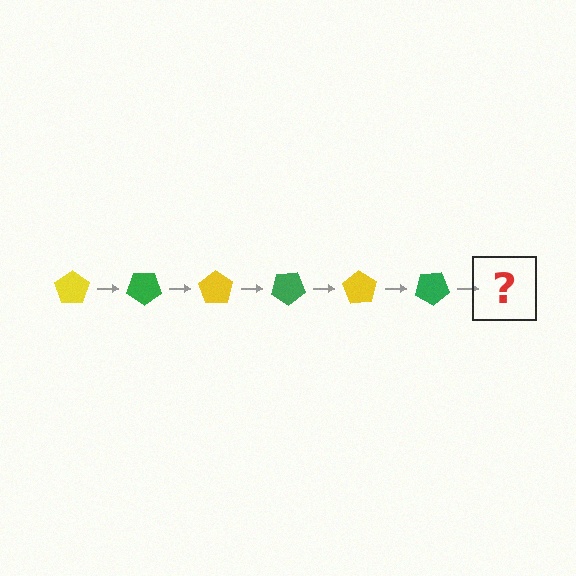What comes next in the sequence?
The next element should be a yellow pentagon, rotated 210 degrees from the start.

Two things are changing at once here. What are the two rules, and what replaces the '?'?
The two rules are that it rotates 35 degrees each step and the color cycles through yellow and green. The '?' should be a yellow pentagon, rotated 210 degrees from the start.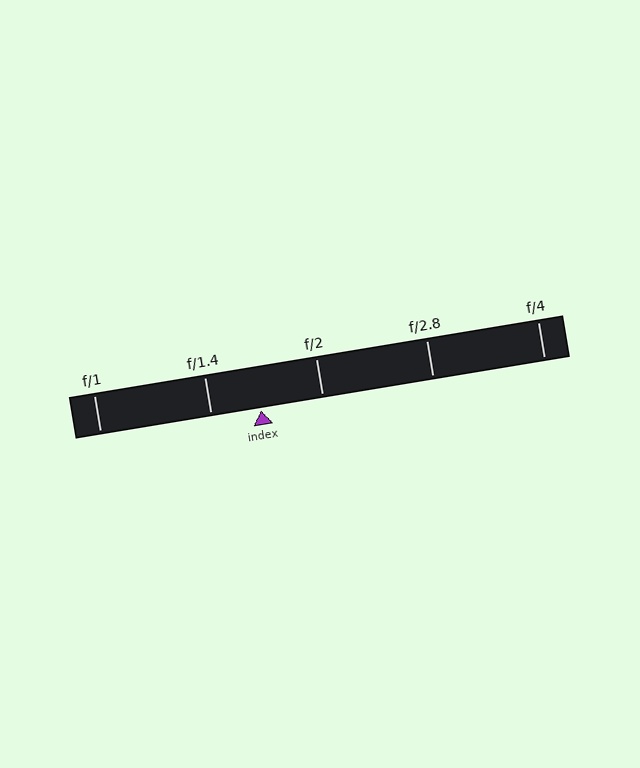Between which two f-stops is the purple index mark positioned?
The index mark is between f/1.4 and f/2.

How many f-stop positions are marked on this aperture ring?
There are 5 f-stop positions marked.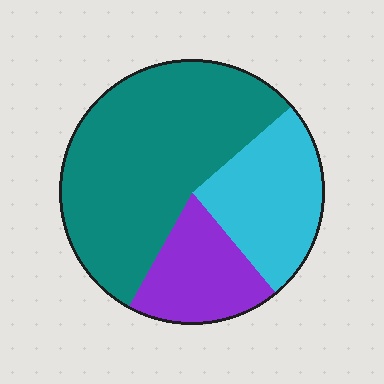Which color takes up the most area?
Teal, at roughly 55%.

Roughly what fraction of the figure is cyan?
Cyan covers around 25% of the figure.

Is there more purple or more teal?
Teal.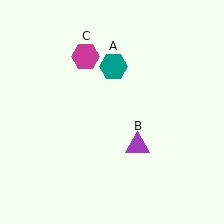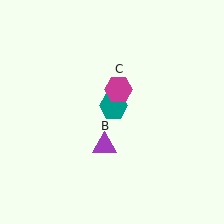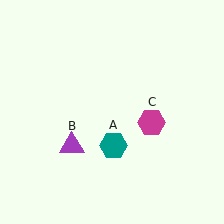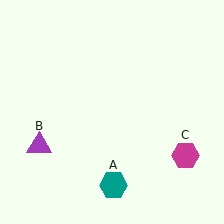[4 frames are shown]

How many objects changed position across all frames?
3 objects changed position: teal hexagon (object A), purple triangle (object B), magenta hexagon (object C).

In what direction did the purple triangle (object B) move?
The purple triangle (object B) moved left.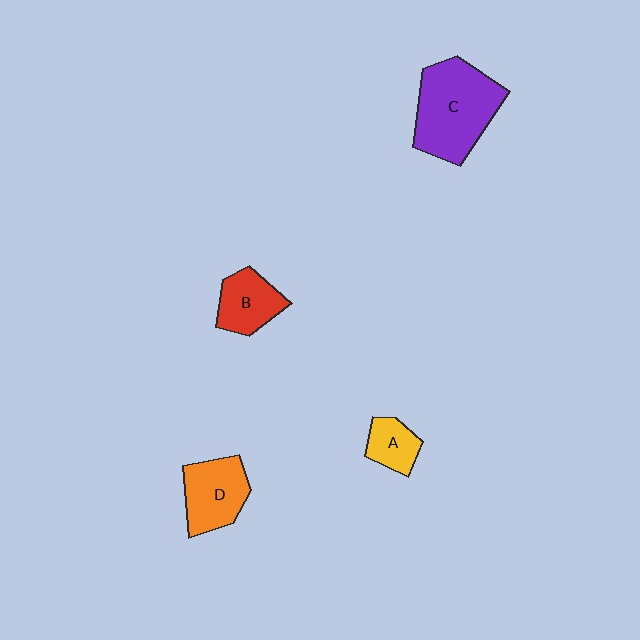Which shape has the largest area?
Shape C (purple).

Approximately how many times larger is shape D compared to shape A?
Approximately 1.7 times.